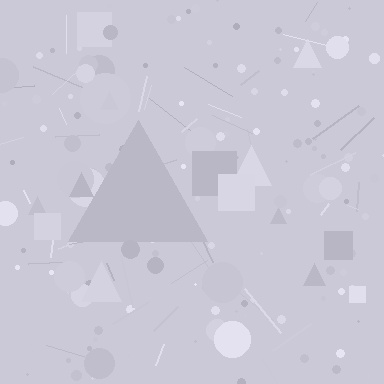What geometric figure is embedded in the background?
A triangle is embedded in the background.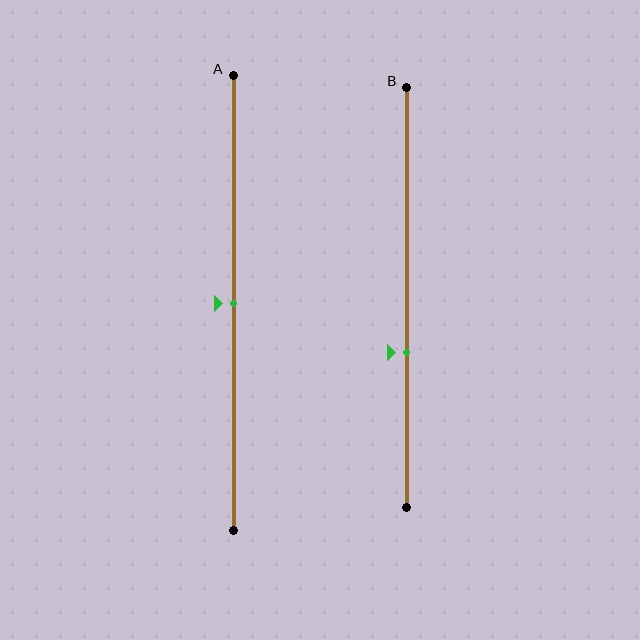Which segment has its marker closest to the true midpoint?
Segment A has its marker closest to the true midpoint.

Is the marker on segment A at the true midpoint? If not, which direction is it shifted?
Yes, the marker on segment A is at the true midpoint.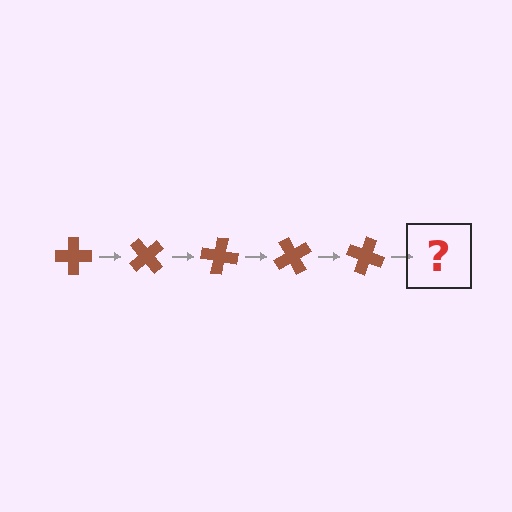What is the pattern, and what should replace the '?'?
The pattern is that the cross rotates 50 degrees each step. The '?' should be a brown cross rotated 250 degrees.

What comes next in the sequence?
The next element should be a brown cross rotated 250 degrees.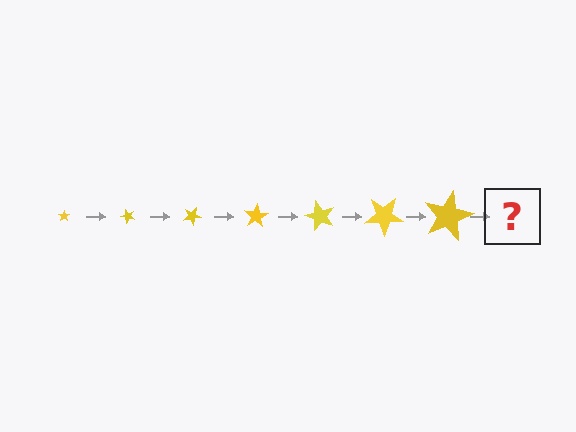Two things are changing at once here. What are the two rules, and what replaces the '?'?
The two rules are that the star grows larger each step and it rotates 50 degrees each step. The '?' should be a star, larger than the previous one and rotated 350 degrees from the start.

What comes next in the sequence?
The next element should be a star, larger than the previous one and rotated 350 degrees from the start.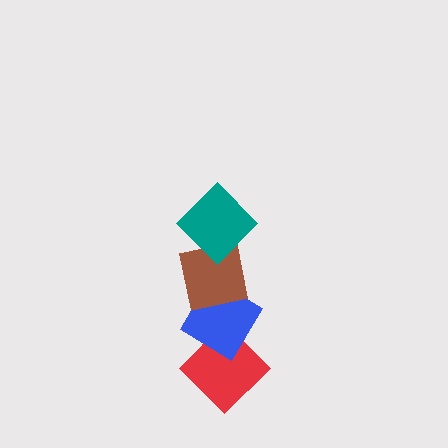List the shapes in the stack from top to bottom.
From top to bottom: the teal diamond, the brown square, the blue diamond, the red diamond.